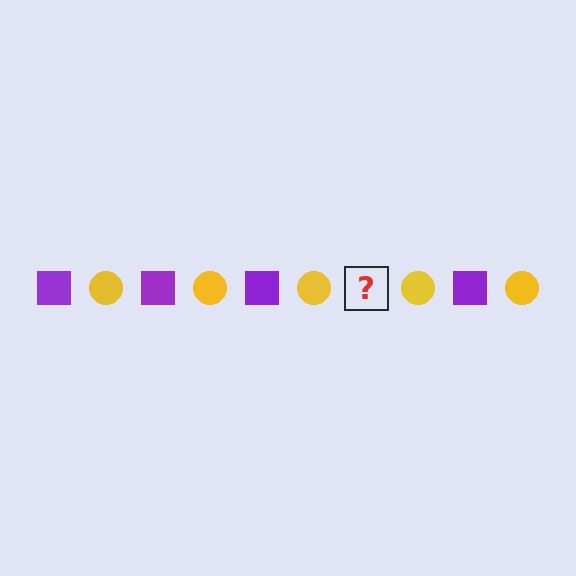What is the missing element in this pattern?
The missing element is a purple square.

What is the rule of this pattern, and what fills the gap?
The rule is that the pattern alternates between purple square and yellow circle. The gap should be filled with a purple square.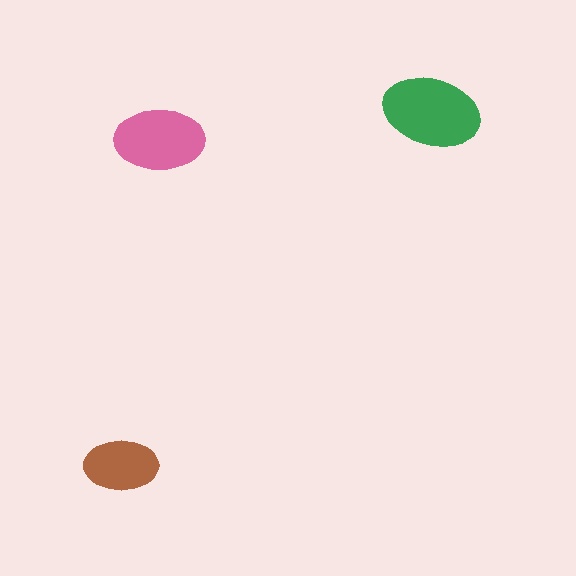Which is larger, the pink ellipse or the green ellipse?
The green one.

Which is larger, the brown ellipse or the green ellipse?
The green one.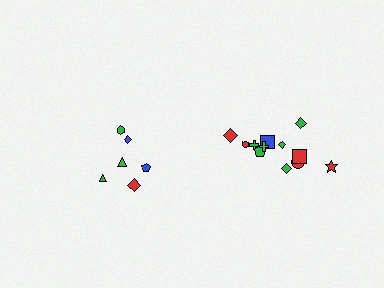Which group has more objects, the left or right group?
The right group.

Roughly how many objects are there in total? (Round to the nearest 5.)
Roughly 20 objects in total.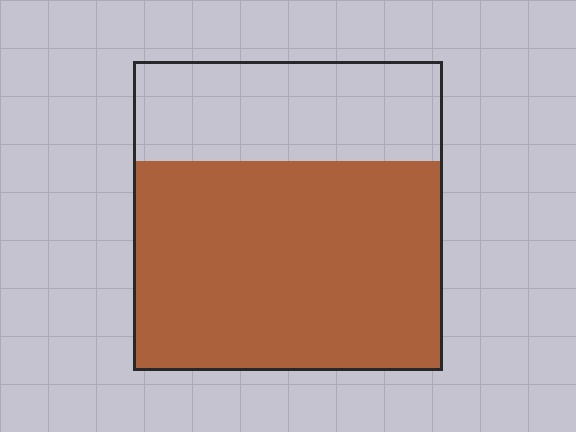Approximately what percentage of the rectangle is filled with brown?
Approximately 70%.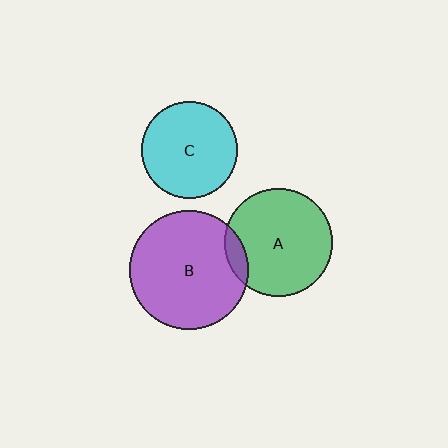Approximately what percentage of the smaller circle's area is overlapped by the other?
Approximately 10%.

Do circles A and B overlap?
Yes.